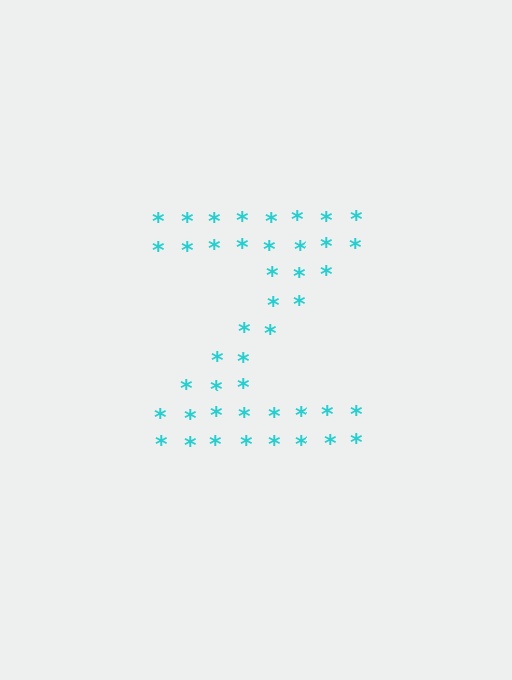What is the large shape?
The large shape is the letter Z.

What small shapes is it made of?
It is made of small asterisks.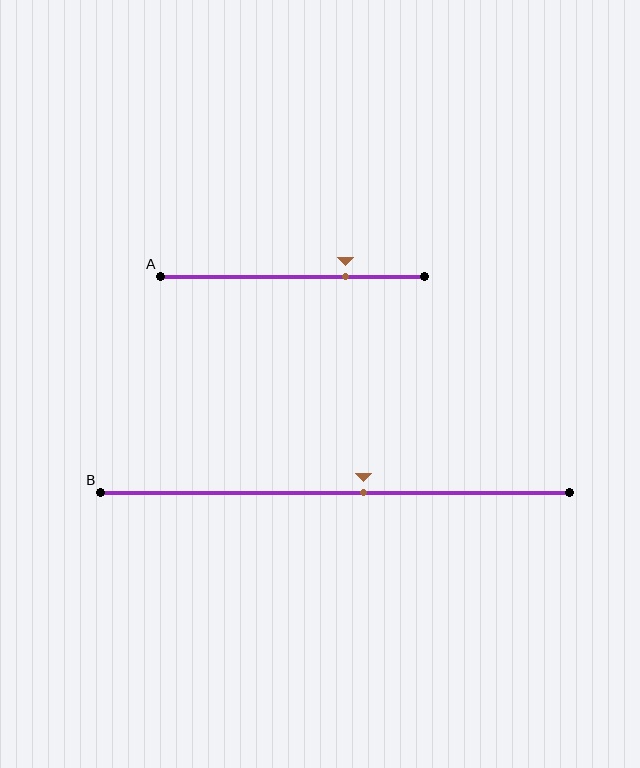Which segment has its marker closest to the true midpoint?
Segment B has its marker closest to the true midpoint.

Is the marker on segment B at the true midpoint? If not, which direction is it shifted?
No, the marker on segment B is shifted to the right by about 6% of the segment length.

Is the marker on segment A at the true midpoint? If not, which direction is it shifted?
No, the marker on segment A is shifted to the right by about 20% of the segment length.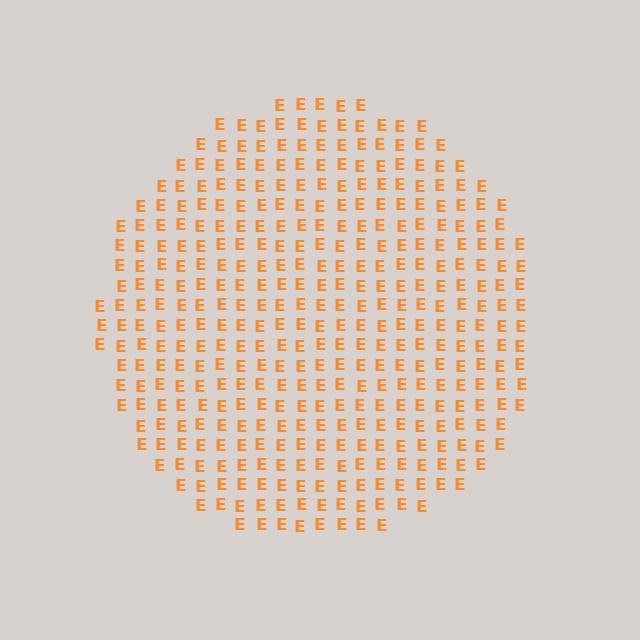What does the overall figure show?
The overall figure shows a circle.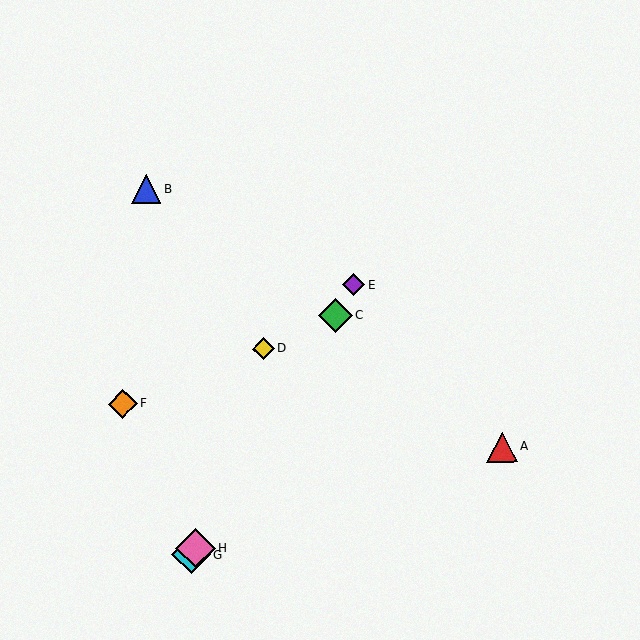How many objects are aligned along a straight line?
4 objects (C, E, G, H) are aligned along a straight line.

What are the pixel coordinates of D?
Object D is at (263, 349).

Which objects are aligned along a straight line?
Objects C, E, G, H are aligned along a straight line.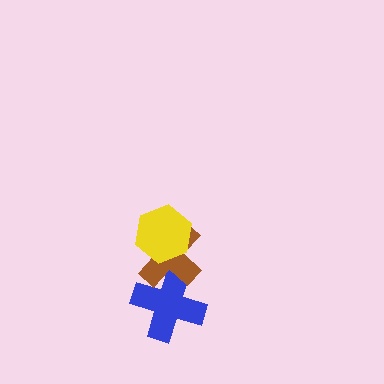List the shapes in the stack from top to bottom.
From top to bottom: the yellow hexagon, the brown cross, the blue cross.